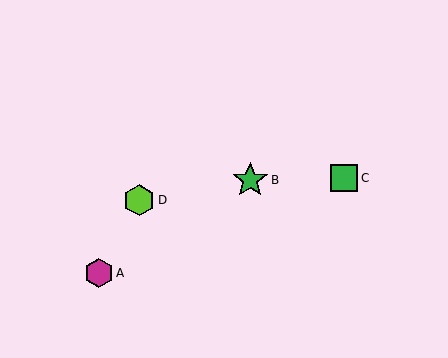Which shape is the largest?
The green star (labeled B) is the largest.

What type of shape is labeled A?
Shape A is a magenta hexagon.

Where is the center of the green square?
The center of the green square is at (344, 178).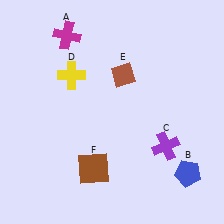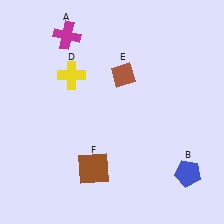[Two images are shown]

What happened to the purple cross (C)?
The purple cross (C) was removed in Image 2. It was in the bottom-right area of Image 1.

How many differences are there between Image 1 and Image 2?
There is 1 difference between the two images.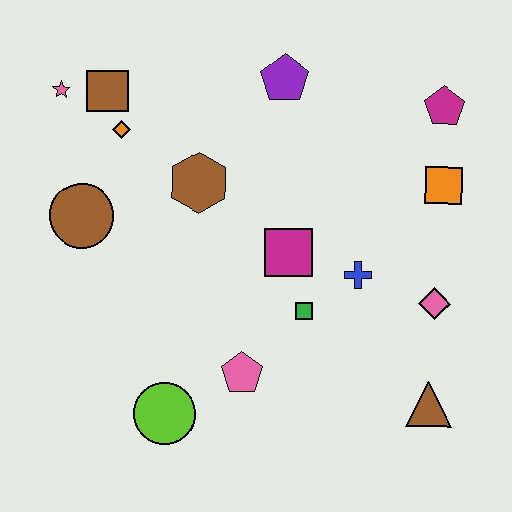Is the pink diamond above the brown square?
No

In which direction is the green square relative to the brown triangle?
The green square is to the left of the brown triangle.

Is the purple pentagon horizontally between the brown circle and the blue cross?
Yes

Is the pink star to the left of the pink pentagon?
Yes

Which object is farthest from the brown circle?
The brown triangle is farthest from the brown circle.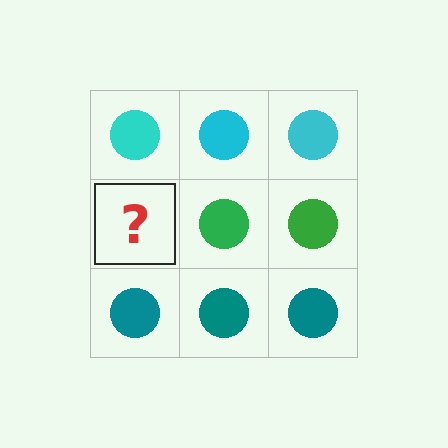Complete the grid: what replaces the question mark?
The question mark should be replaced with a green circle.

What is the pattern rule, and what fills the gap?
The rule is that each row has a consistent color. The gap should be filled with a green circle.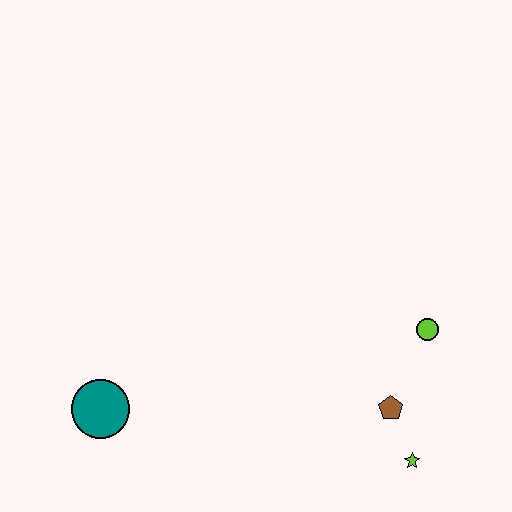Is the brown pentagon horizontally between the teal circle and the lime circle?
Yes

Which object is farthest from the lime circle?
The teal circle is farthest from the lime circle.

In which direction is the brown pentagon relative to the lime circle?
The brown pentagon is below the lime circle.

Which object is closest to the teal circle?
The brown pentagon is closest to the teal circle.